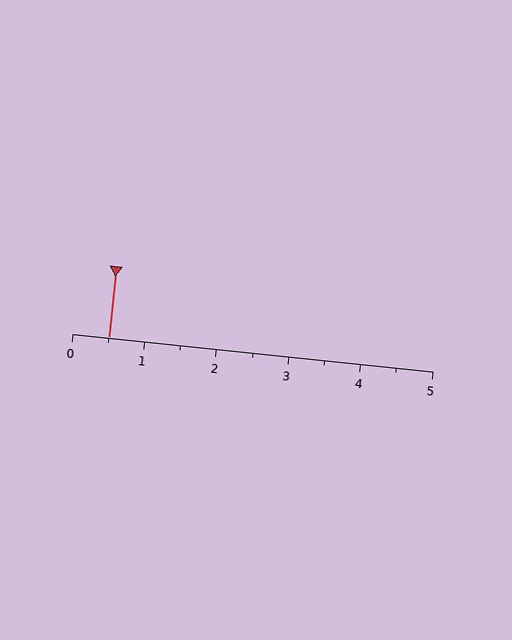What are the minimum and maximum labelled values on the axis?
The axis runs from 0 to 5.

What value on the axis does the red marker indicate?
The marker indicates approximately 0.5.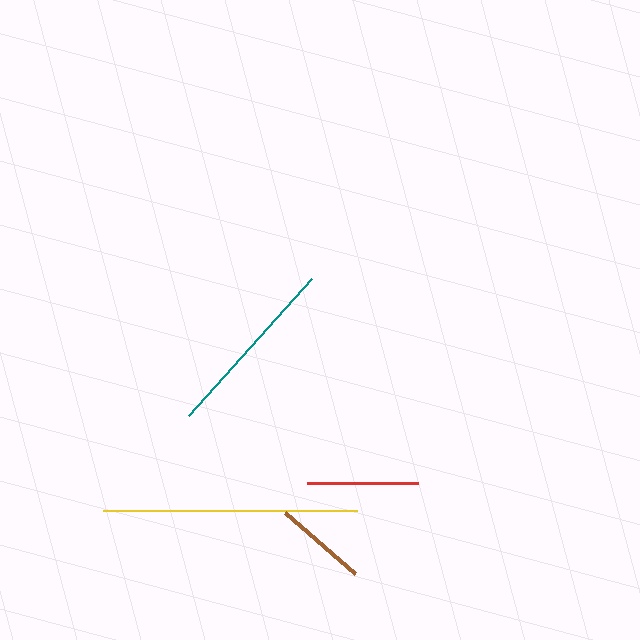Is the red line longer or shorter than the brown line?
The red line is longer than the brown line.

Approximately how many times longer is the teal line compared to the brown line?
The teal line is approximately 2.0 times the length of the brown line.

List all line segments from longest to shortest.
From longest to shortest: yellow, teal, red, brown.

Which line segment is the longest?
The yellow line is the longest at approximately 254 pixels.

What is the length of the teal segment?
The teal segment is approximately 184 pixels long.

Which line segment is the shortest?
The brown line is the shortest at approximately 93 pixels.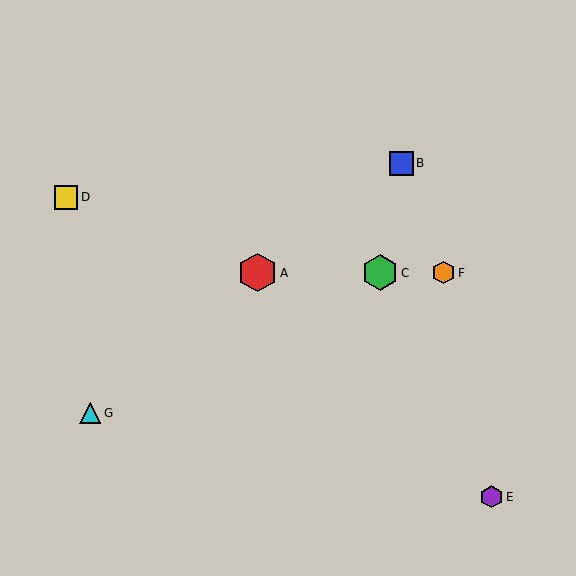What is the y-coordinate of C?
Object C is at y≈273.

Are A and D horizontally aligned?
No, A is at y≈273 and D is at y≈197.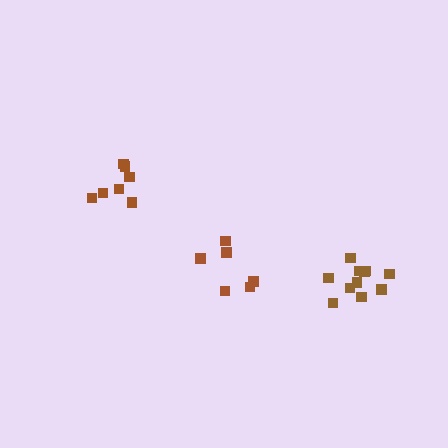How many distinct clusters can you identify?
There are 3 distinct clusters.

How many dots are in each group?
Group 1: 6 dots, Group 2: 11 dots, Group 3: 7 dots (24 total).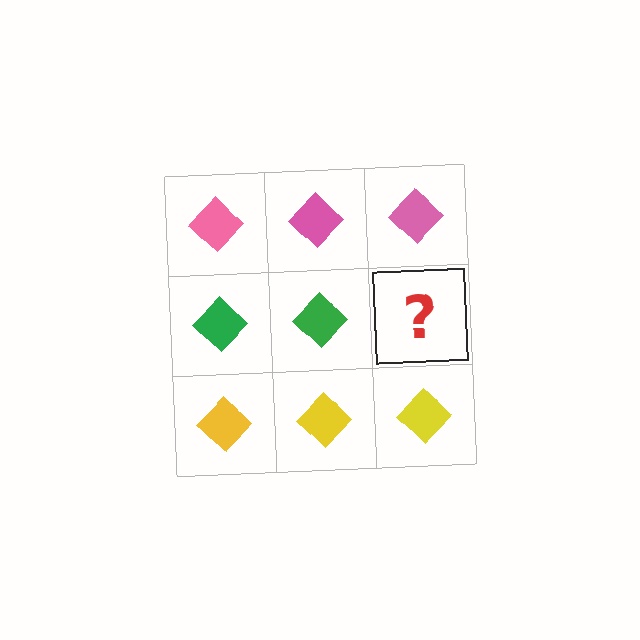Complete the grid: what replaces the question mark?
The question mark should be replaced with a green diamond.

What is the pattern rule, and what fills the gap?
The rule is that each row has a consistent color. The gap should be filled with a green diamond.